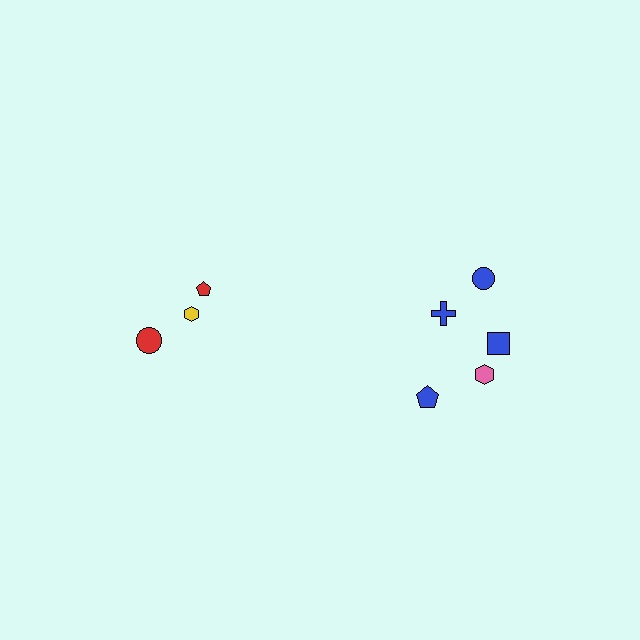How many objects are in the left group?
There are 3 objects.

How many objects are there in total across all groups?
There are 8 objects.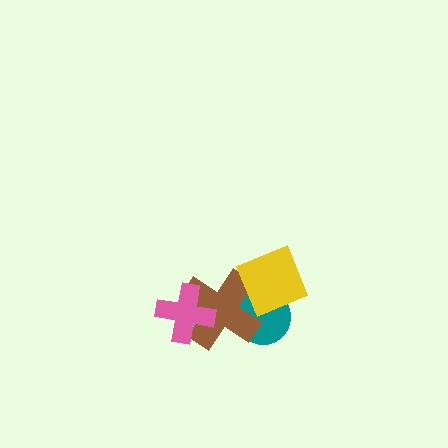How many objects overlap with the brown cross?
3 objects overlap with the brown cross.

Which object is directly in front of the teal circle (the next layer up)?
The brown cross is directly in front of the teal circle.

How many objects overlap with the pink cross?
1 object overlaps with the pink cross.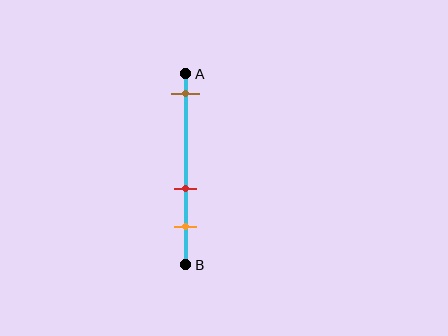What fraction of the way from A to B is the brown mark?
The brown mark is approximately 10% (0.1) of the way from A to B.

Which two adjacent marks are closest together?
The red and orange marks are the closest adjacent pair.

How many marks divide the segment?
There are 3 marks dividing the segment.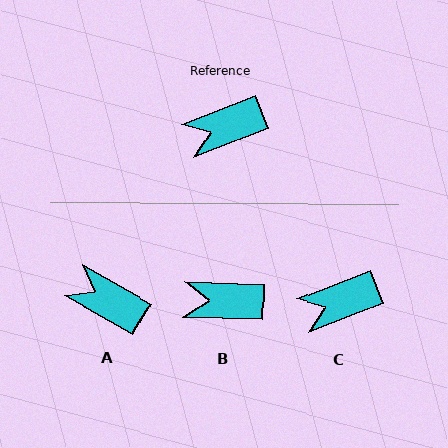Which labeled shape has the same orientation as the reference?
C.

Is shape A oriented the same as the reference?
No, it is off by about 51 degrees.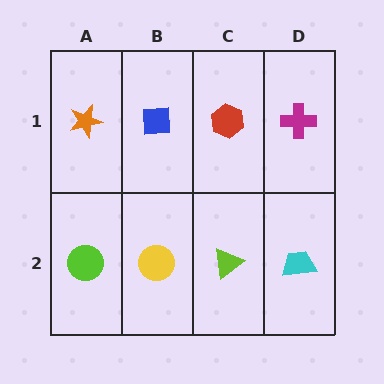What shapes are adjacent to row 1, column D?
A cyan trapezoid (row 2, column D), a red hexagon (row 1, column C).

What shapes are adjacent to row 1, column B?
A yellow circle (row 2, column B), an orange star (row 1, column A), a red hexagon (row 1, column C).